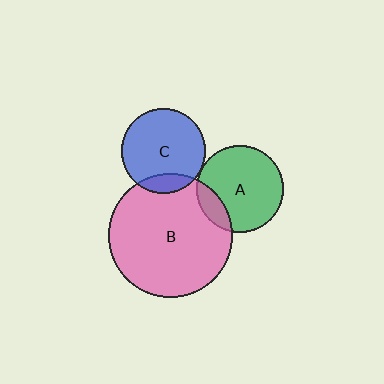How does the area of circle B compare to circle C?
Approximately 2.2 times.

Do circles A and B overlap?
Yes.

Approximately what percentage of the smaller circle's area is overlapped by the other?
Approximately 15%.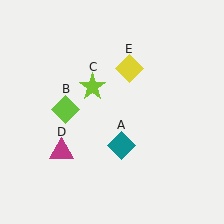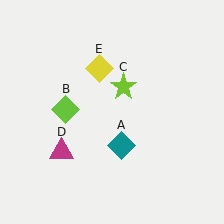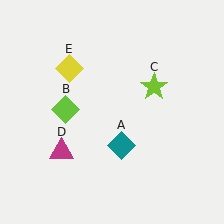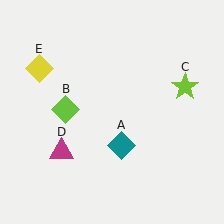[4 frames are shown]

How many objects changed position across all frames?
2 objects changed position: lime star (object C), yellow diamond (object E).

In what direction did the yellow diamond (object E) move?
The yellow diamond (object E) moved left.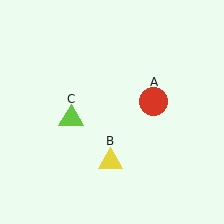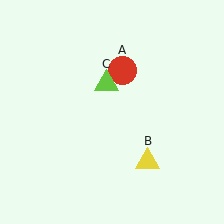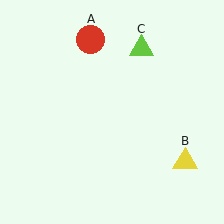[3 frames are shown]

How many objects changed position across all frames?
3 objects changed position: red circle (object A), yellow triangle (object B), lime triangle (object C).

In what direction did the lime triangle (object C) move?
The lime triangle (object C) moved up and to the right.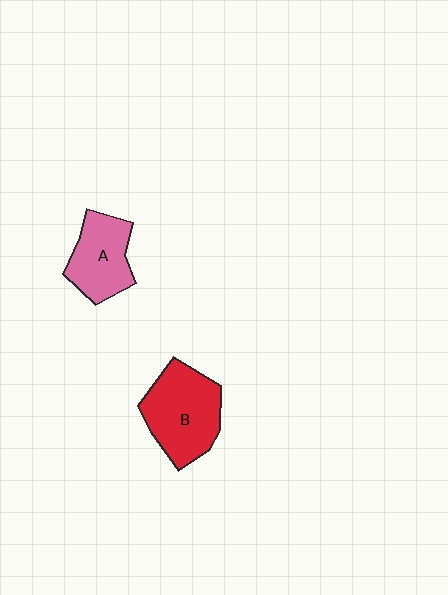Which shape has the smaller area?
Shape A (pink).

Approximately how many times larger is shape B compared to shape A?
Approximately 1.3 times.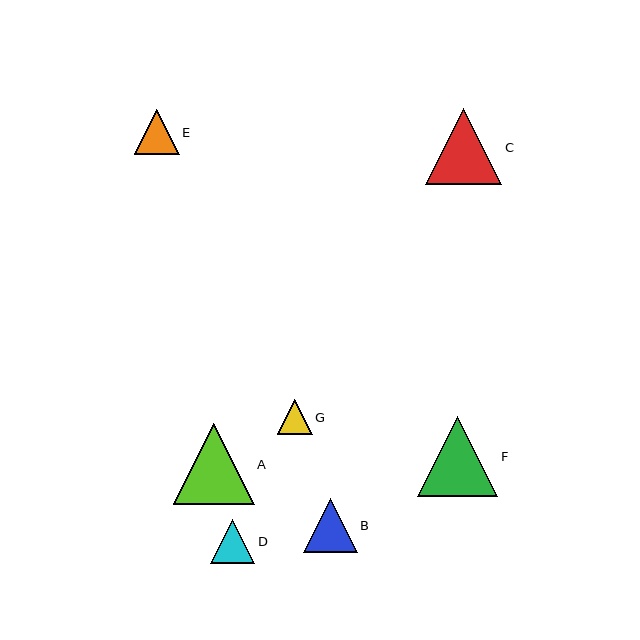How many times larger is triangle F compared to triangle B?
Triangle F is approximately 1.5 times the size of triangle B.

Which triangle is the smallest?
Triangle G is the smallest with a size of approximately 35 pixels.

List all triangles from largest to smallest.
From largest to smallest: A, F, C, B, E, D, G.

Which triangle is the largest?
Triangle A is the largest with a size of approximately 81 pixels.